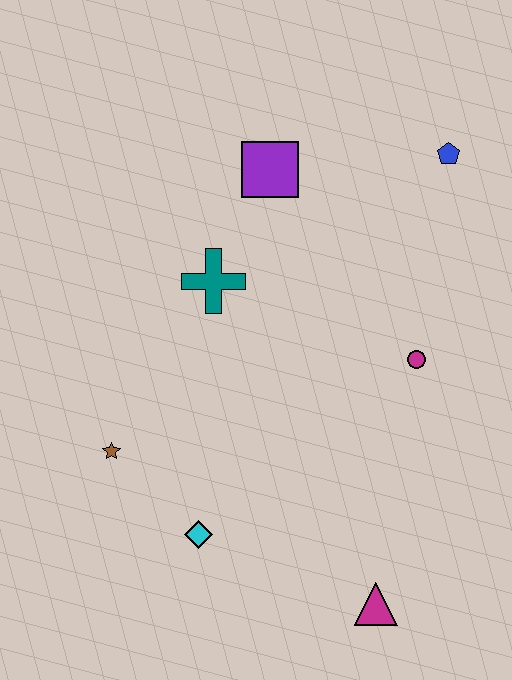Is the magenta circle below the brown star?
No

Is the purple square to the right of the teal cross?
Yes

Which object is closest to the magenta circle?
The blue pentagon is closest to the magenta circle.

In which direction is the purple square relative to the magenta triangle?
The purple square is above the magenta triangle.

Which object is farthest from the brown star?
The blue pentagon is farthest from the brown star.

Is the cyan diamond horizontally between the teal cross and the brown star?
Yes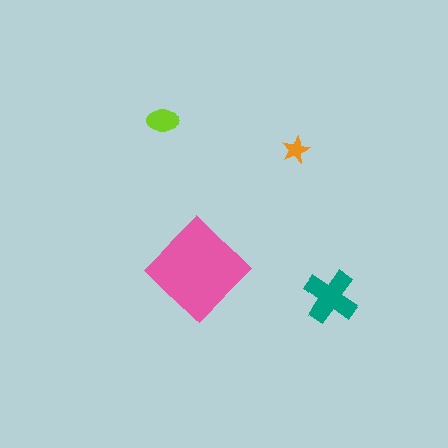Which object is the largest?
The pink diamond.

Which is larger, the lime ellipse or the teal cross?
The teal cross.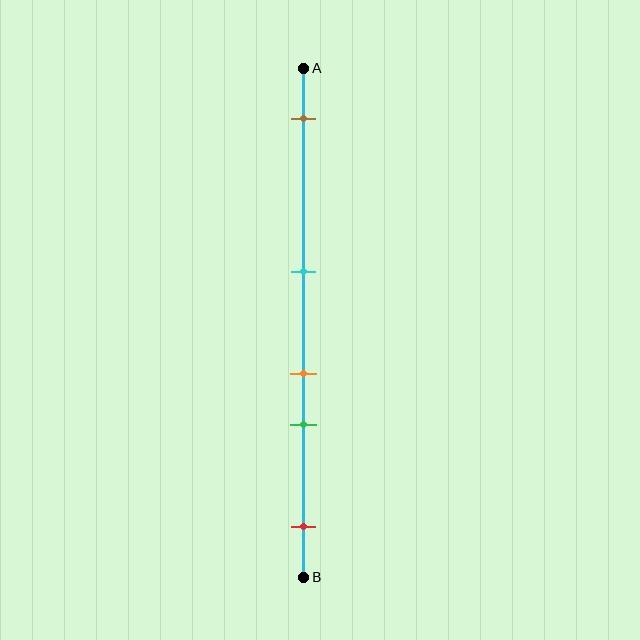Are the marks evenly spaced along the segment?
No, the marks are not evenly spaced.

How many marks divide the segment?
There are 5 marks dividing the segment.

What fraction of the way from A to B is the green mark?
The green mark is approximately 70% (0.7) of the way from A to B.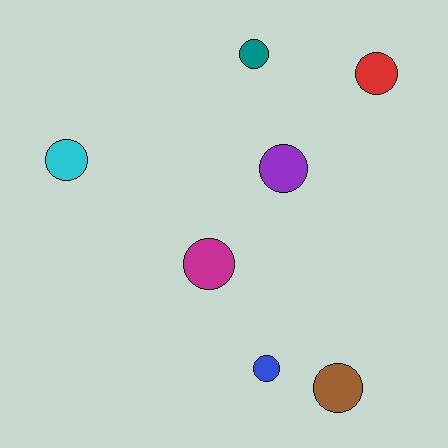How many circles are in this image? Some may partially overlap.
There are 7 circles.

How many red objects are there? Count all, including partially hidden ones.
There is 1 red object.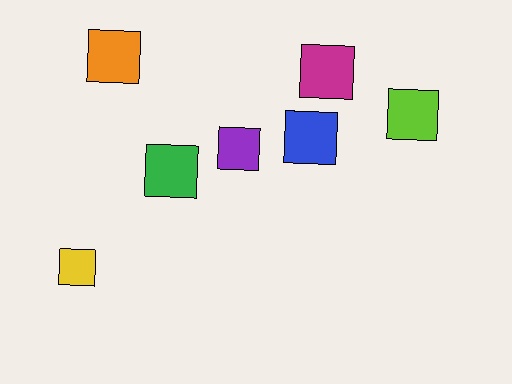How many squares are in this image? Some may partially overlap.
There are 7 squares.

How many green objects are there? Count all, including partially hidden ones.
There is 1 green object.